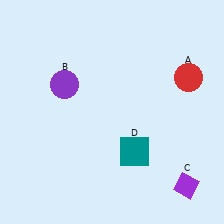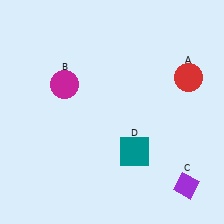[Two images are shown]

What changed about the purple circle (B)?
In Image 1, B is purple. In Image 2, it changed to magenta.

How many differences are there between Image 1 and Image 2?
There is 1 difference between the two images.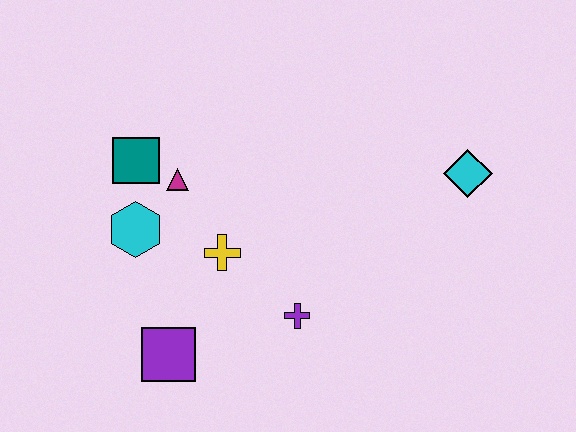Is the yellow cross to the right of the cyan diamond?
No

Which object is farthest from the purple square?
The cyan diamond is farthest from the purple square.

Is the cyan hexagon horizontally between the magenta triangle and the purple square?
No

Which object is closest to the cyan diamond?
The purple cross is closest to the cyan diamond.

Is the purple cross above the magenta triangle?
No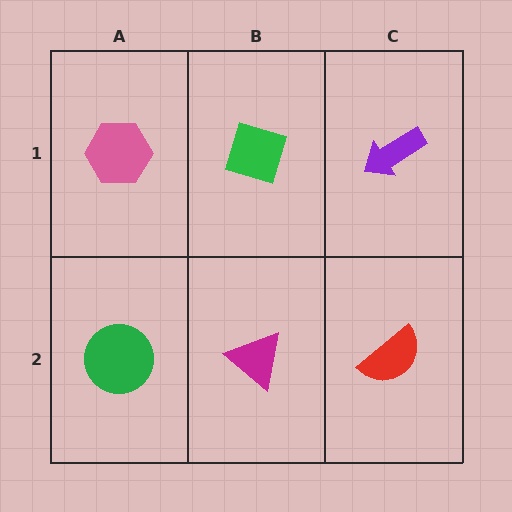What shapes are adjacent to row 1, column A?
A green circle (row 2, column A), a green diamond (row 1, column B).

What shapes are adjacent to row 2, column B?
A green diamond (row 1, column B), a green circle (row 2, column A), a red semicircle (row 2, column C).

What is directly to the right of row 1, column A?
A green diamond.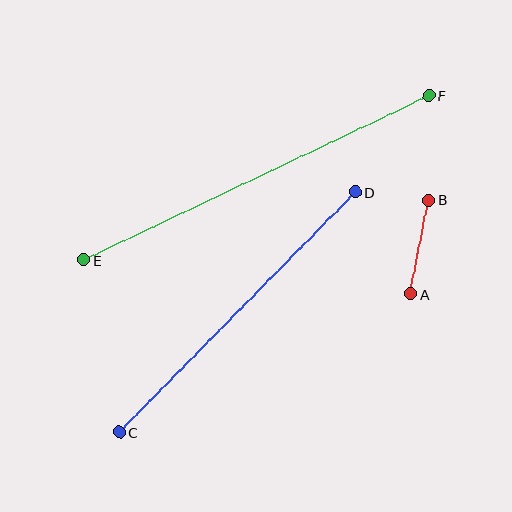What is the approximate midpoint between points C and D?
The midpoint is at approximately (237, 312) pixels.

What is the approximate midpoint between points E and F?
The midpoint is at approximately (256, 178) pixels.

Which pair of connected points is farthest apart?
Points E and F are farthest apart.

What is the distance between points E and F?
The distance is approximately 382 pixels.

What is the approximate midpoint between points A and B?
The midpoint is at approximately (420, 247) pixels.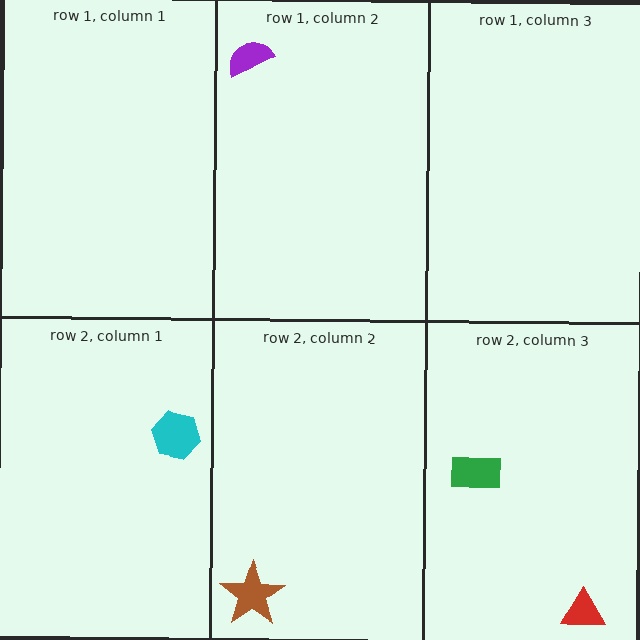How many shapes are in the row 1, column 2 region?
1.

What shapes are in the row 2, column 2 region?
The brown star.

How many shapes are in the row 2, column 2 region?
1.